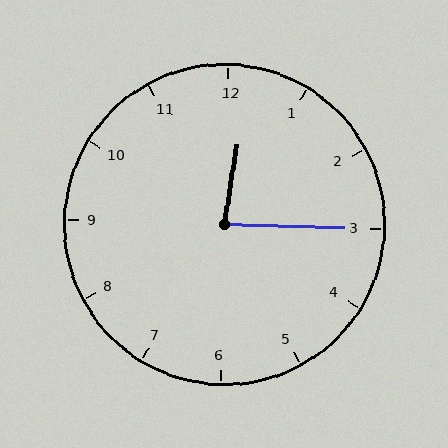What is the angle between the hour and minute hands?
Approximately 82 degrees.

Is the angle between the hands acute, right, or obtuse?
It is acute.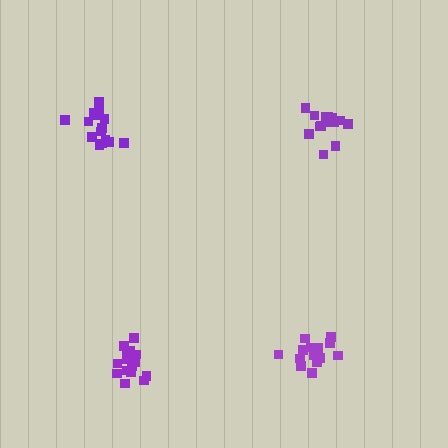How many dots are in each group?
Group 1: 16 dots, Group 2: 14 dots, Group 3: 15 dots, Group 4: 15 dots (60 total).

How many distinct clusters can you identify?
There are 4 distinct clusters.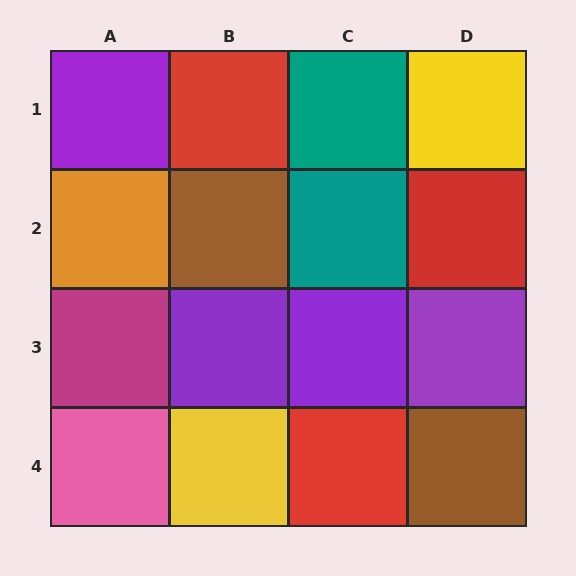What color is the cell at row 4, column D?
Brown.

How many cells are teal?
2 cells are teal.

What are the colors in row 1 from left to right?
Purple, red, teal, yellow.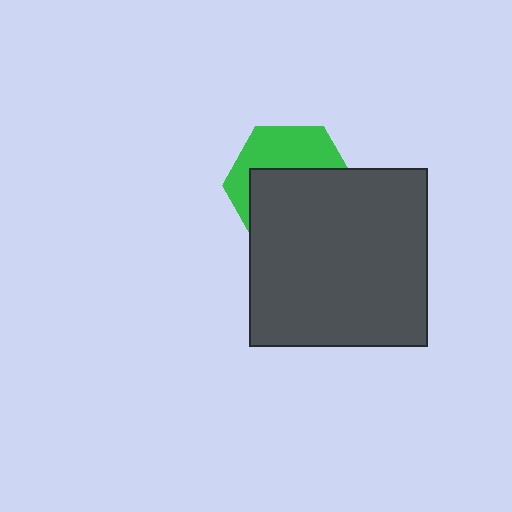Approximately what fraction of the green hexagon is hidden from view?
Roughly 59% of the green hexagon is hidden behind the dark gray square.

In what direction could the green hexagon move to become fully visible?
The green hexagon could move up. That would shift it out from behind the dark gray square entirely.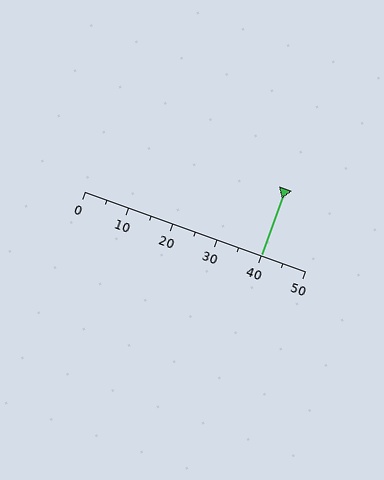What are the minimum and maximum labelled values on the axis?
The axis runs from 0 to 50.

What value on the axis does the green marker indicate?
The marker indicates approximately 40.